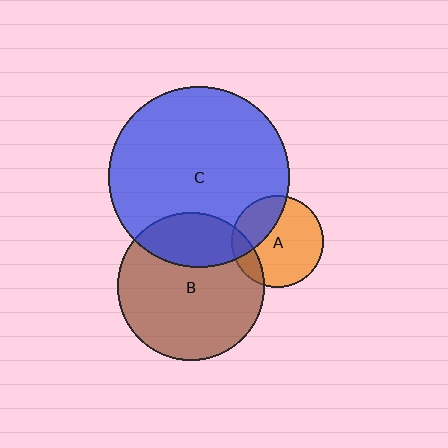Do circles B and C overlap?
Yes.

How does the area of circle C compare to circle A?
Approximately 3.9 times.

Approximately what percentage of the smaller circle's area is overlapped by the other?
Approximately 25%.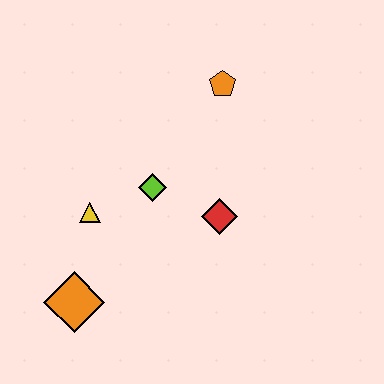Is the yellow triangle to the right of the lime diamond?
No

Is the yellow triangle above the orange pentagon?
No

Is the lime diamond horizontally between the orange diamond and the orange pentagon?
Yes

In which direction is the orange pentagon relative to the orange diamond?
The orange pentagon is above the orange diamond.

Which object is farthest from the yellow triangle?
The orange pentagon is farthest from the yellow triangle.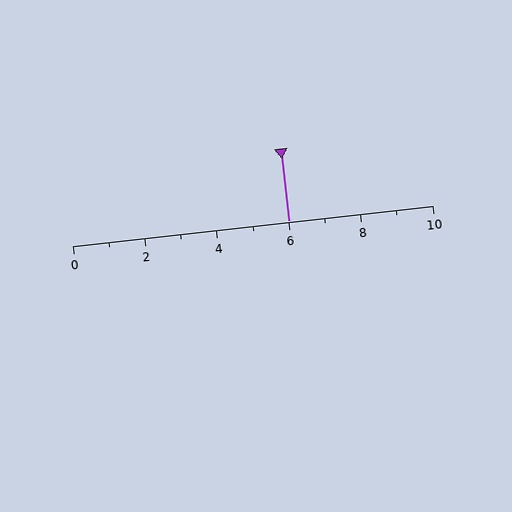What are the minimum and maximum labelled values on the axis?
The axis runs from 0 to 10.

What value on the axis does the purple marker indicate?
The marker indicates approximately 6.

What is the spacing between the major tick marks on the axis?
The major ticks are spaced 2 apart.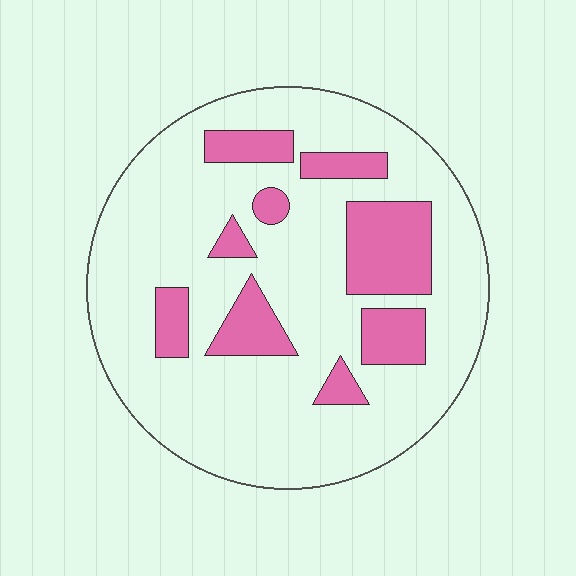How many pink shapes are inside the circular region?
9.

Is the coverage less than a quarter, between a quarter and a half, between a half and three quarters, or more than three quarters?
Less than a quarter.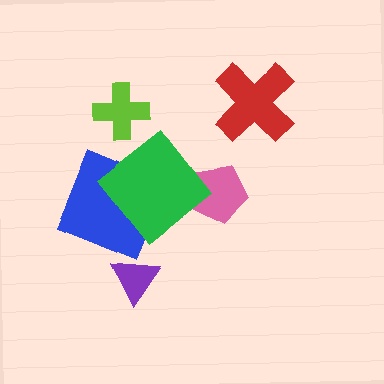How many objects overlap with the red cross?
0 objects overlap with the red cross.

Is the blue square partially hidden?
Yes, it is partially covered by another shape.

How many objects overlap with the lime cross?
0 objects overlap with the lime cross.